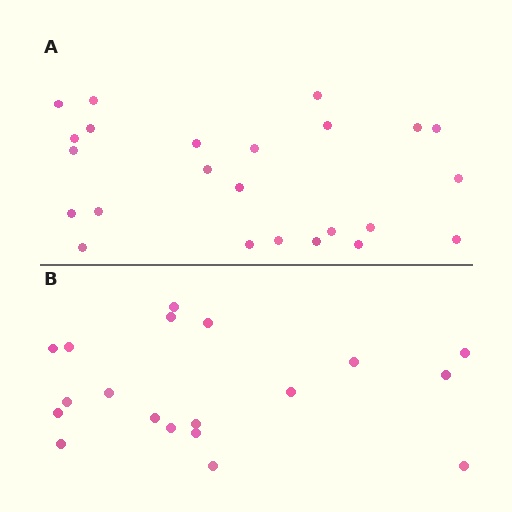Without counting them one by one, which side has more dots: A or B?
Region A (the top region) has more dots.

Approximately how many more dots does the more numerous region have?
Region A has about 5 more dots than region B.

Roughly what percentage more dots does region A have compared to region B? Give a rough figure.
About 25% more.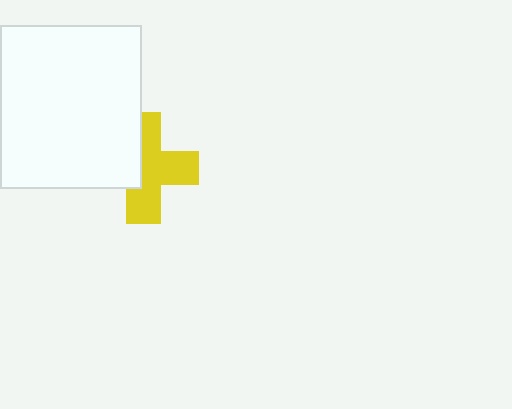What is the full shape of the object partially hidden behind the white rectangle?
The partially hidden object is a yellow cross.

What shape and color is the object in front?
The object in front is a white rectangle.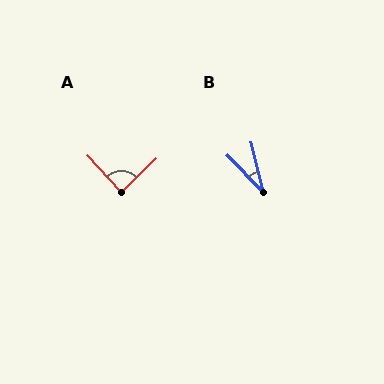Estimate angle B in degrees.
Approximately 30 degrees.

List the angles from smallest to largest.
B (30°), A (89°).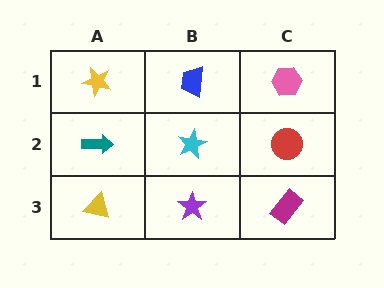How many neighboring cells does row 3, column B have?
3.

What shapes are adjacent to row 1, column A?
A teal arrow (row 2, column A), a blue trapezoid (row 1, column B).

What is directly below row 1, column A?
A teal arrow.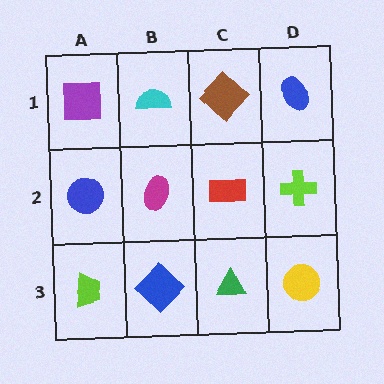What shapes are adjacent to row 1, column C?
A red rectangle (row 2, column C), a cyan semicircle (row 1, column B), a blue ellipse (row 1, column D).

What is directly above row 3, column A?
A blue circle.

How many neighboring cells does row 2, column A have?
3.